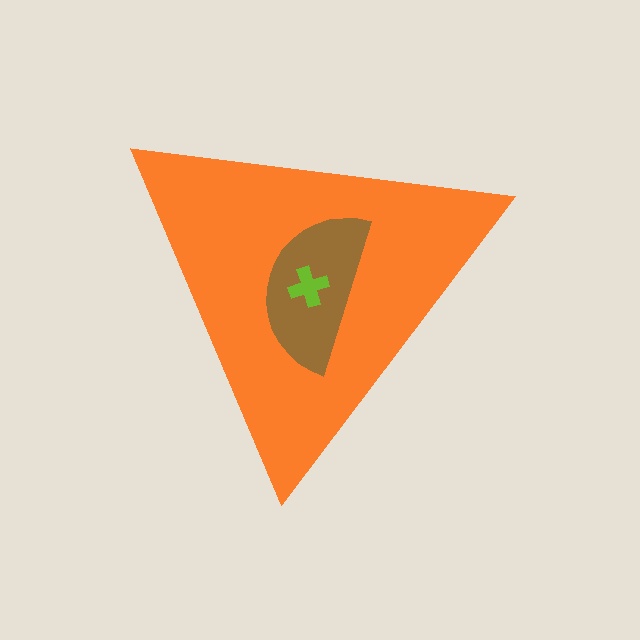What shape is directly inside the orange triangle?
The brown semicircle.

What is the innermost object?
The lime cross.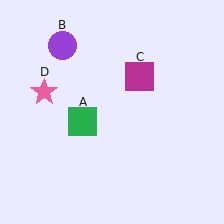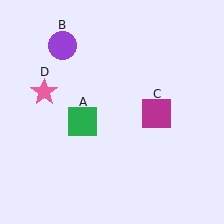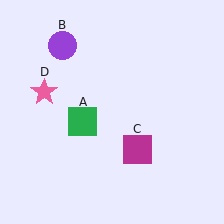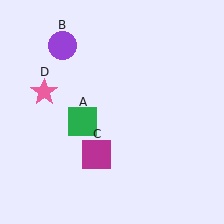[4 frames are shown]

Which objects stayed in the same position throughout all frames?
Green square (object A) and purple circle (object B) and pink star (object D) remained stationary.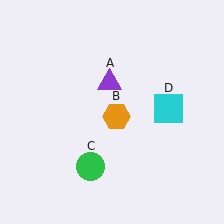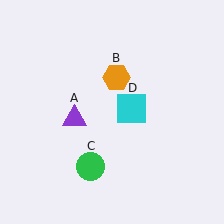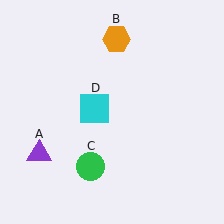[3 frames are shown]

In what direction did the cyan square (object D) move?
The cyan square (object D) moved left.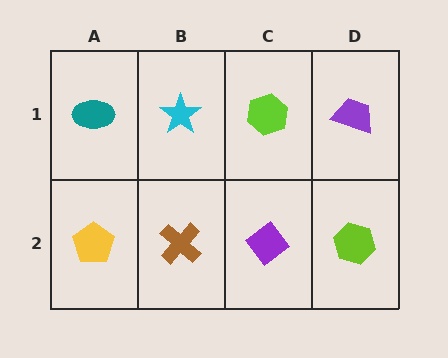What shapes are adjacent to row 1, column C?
A purple diamond (row 2, column C), a cyan star (row 1, column B), a purple trapezoid (row 1, column D).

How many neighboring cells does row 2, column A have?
2.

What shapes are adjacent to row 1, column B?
A brown cross (row 2, column B), a teal ellipse (row 1, column A), a lime hexagon (row 1, column C).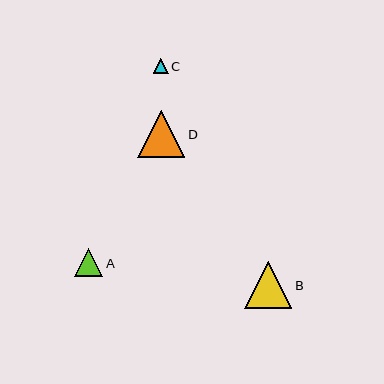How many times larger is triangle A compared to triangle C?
Triangle A is approximately 1.9 times the size of triangle C.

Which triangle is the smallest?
Triangle C is the smallest with a size of approximately 15 pixels.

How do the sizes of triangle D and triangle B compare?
Triangle D and triangle B are approximately the same size.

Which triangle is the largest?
Triangle D is the largest with a size of approximately 47 pixels.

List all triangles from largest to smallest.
From largest to smallest: D, B, A, C.